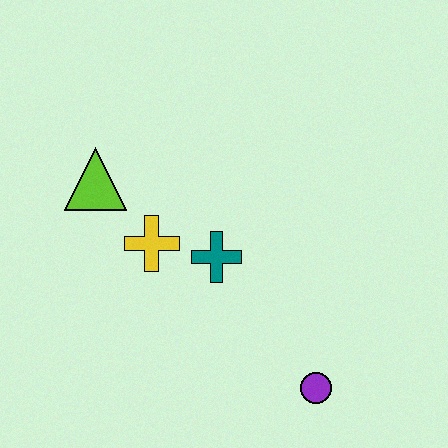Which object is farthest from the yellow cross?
The purple circle is farthest from the yellow cross.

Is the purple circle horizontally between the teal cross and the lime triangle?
No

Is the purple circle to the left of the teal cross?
No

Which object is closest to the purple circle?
The teal cross is closest to the purple circle.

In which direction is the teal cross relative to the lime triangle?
The teal cross is to the right of the lime triangle.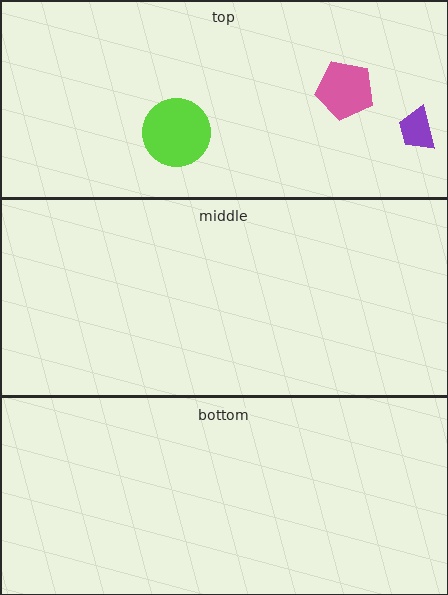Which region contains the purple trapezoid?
The top region.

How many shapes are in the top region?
3.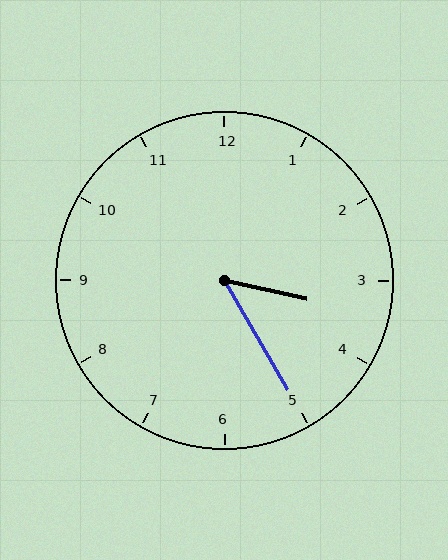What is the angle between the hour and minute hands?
Approximately 48 degrees.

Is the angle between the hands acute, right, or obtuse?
It is acute.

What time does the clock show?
3:25.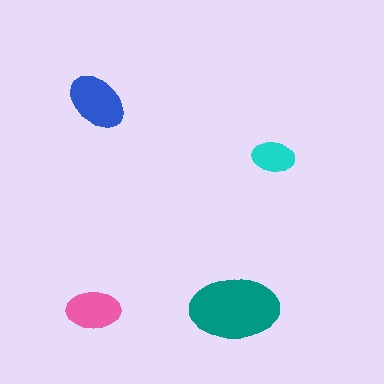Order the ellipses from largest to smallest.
the teal one, the blue one, the pink one, the cyan one.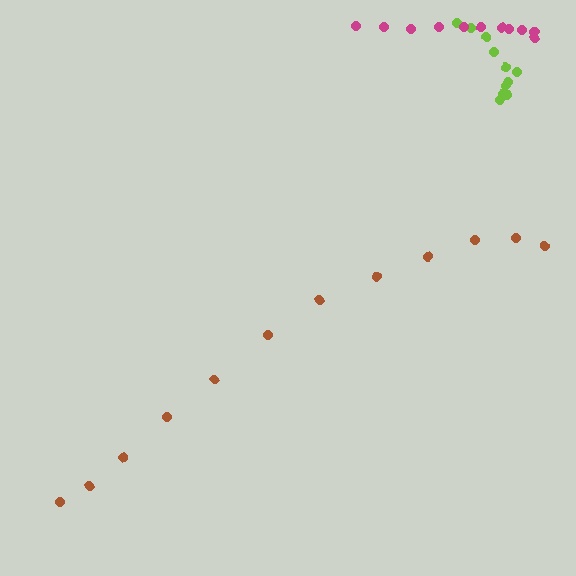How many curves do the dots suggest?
There are 3 distinct paths.